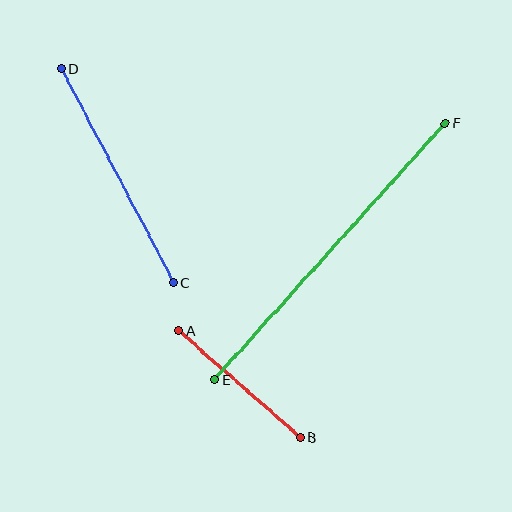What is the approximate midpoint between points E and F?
The midpoint is at approximately (330, 251) pixels.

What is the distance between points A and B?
The distance is approximately 162 pixels.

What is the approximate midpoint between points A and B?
The midpoint is at approximately (240, 384) pixels.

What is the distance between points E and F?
The distance is approximately 345 pixels.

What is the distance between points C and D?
The distance is approximately 242 pixels.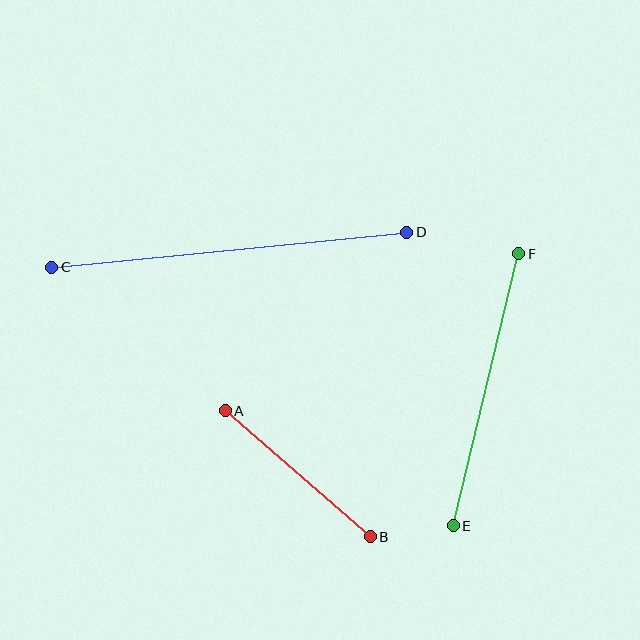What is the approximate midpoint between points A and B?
The midpoint is at approximately (298, 474) pixels.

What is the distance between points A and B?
The distance is approximately 192 pixels.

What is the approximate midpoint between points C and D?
The midpoint is at approximately (229, 250) pixels.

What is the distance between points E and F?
The distance is approximately 280 pixels.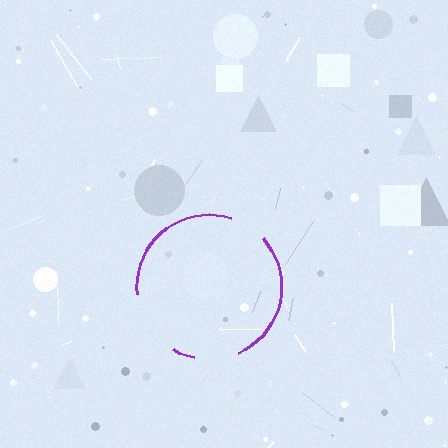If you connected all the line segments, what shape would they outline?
They would outline a circle.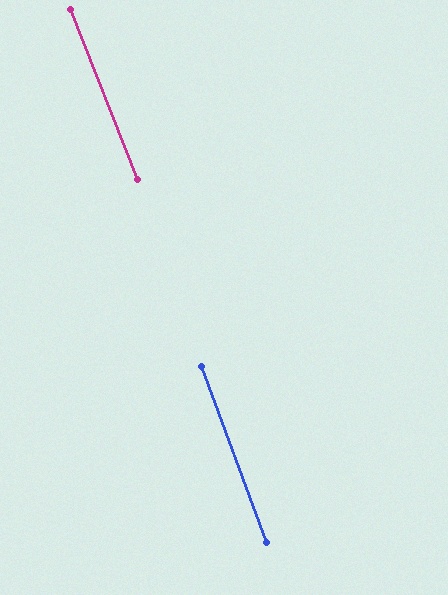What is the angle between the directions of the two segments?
Approximately 1 degree.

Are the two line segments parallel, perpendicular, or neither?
Parallel — their directions differ by only 1.1°.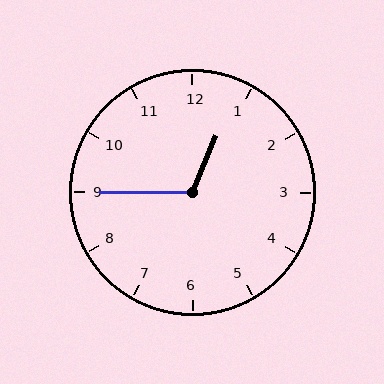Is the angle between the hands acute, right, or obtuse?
It is obtuse.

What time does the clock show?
12:45.